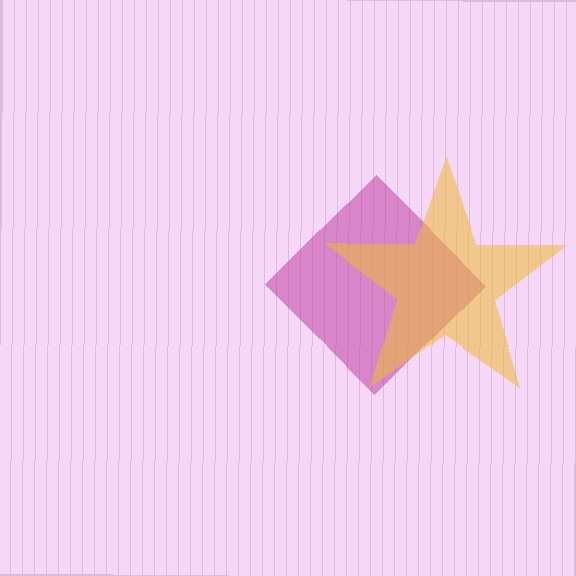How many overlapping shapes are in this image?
There are 2 overlapping shapes in the image.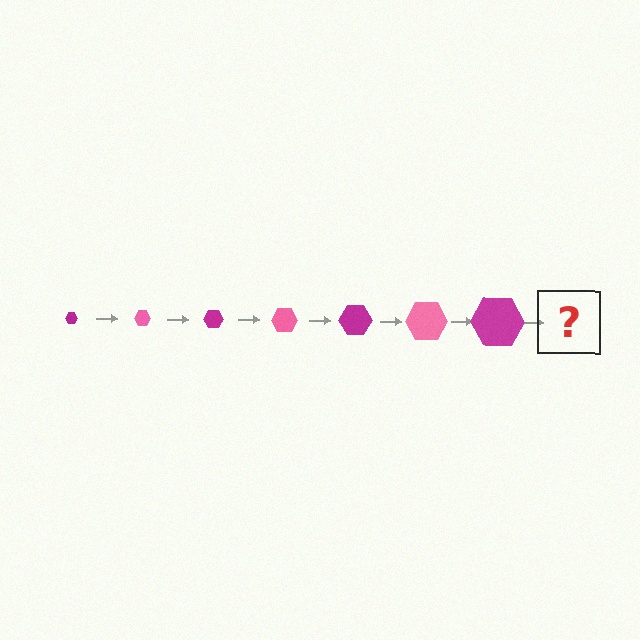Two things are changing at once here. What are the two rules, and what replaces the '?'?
The two rules are that the hexagon grows larger each step and the color cycles through magenta and pink. The '?' should be a pink hexagon, larger than the previous one.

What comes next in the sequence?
The next element should be a pink hexagon, larger than the previous one.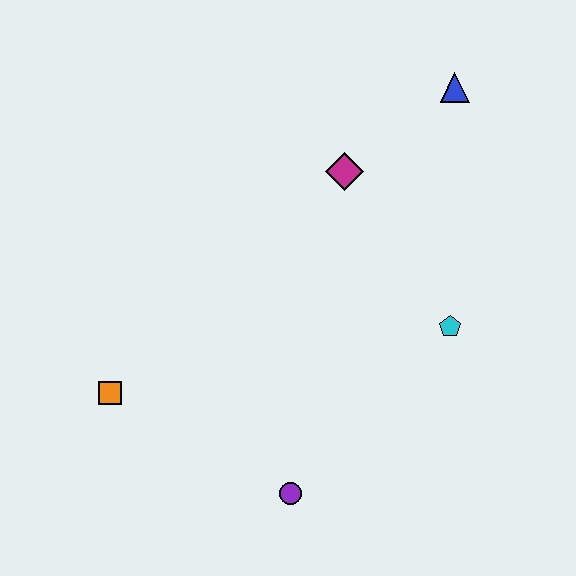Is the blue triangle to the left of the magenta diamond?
No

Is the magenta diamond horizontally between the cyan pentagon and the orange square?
Yes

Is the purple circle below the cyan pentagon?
Yes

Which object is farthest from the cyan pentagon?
The orange square is farthest from the cyan pentagon.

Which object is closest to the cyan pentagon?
The magenta diamond is closest to the cyan pentagon.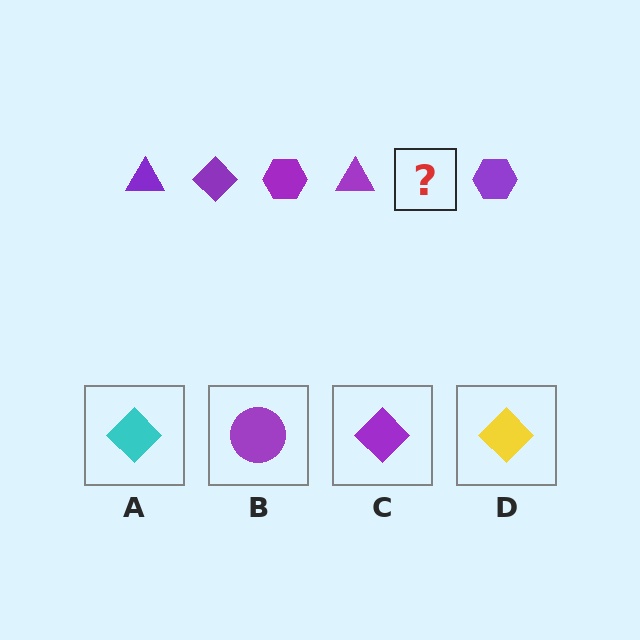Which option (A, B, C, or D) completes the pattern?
C.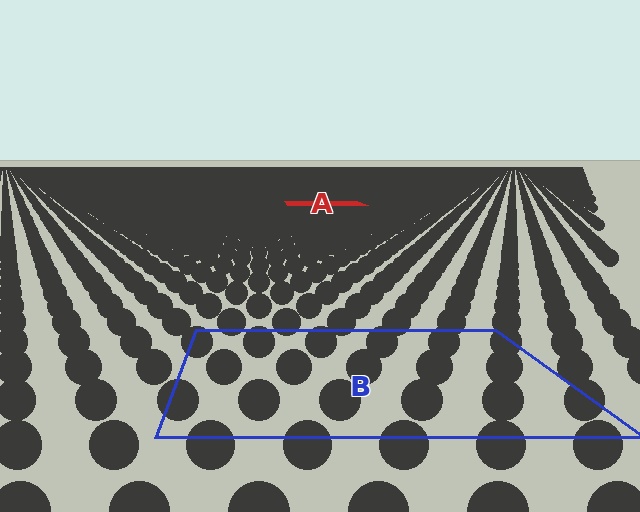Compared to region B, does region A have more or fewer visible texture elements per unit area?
Region A has more texture elements per unit area — they are packed more densely because it is farther away.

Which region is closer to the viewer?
Region B is closer. The texture elements there are larger and more spread out.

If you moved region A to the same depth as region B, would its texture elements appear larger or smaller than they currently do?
They would appear larger. At a closer depth, the same texture elements are projected at a bigger on-screen size.